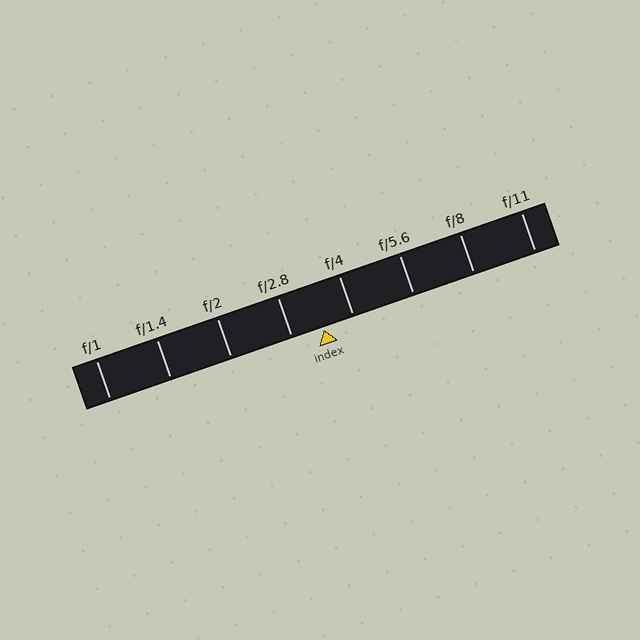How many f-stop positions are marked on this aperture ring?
There are 8 f-stop positions marked.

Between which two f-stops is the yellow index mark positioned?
The index mark is between f/2.8 and f/4.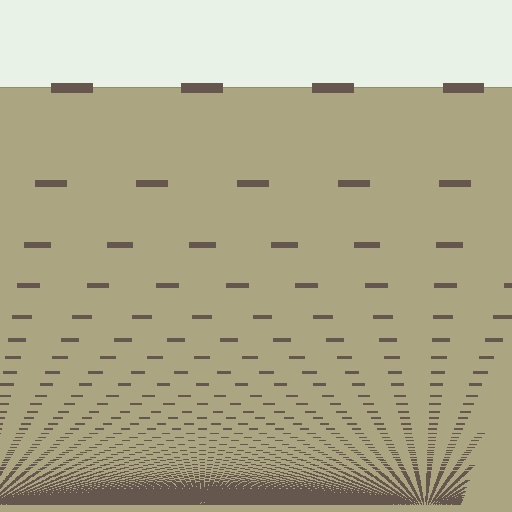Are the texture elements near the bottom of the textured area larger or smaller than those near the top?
Smaller. The gradient is inverted — elements near the bottom are smaller and denser.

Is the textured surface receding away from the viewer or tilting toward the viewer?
The surface appears to tilt toward the viewer. Texture elements get larger and sparser toward the top.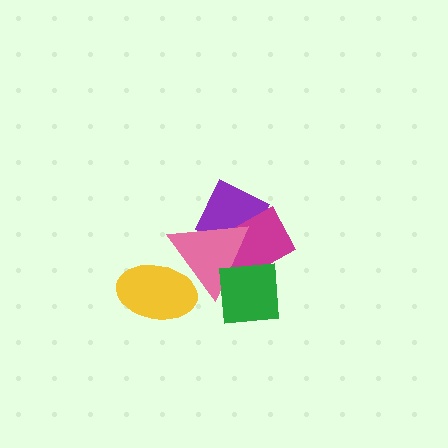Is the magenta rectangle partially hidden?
Yes, it is partially covered by another shape.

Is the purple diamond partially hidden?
Yes, it is partially covered by another shape.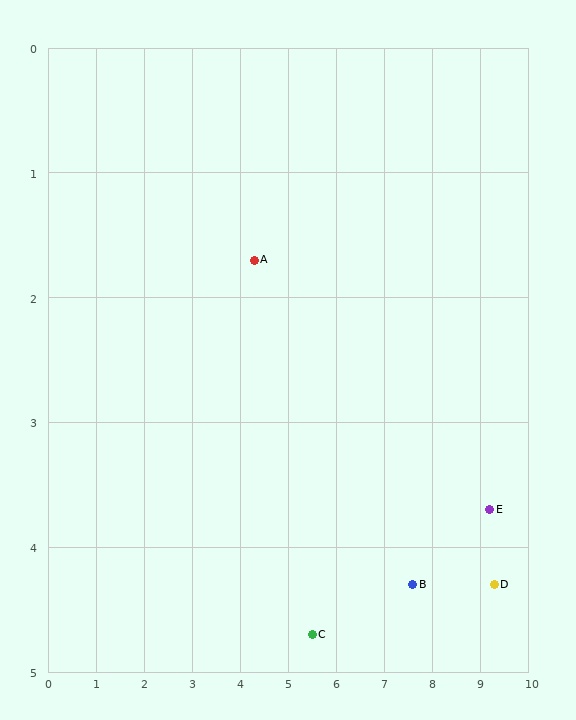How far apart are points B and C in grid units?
Points B and C are about 2.1 grid units apart.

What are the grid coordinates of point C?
Point C is at approximately (5.5, 4.7).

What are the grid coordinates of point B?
Point B is at approximately (7.6, 4.3).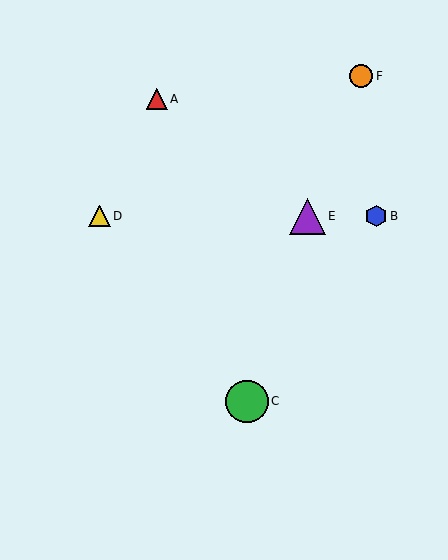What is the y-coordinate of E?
Object E is at y≈216.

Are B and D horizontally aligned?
Yes, both are at y≈216.